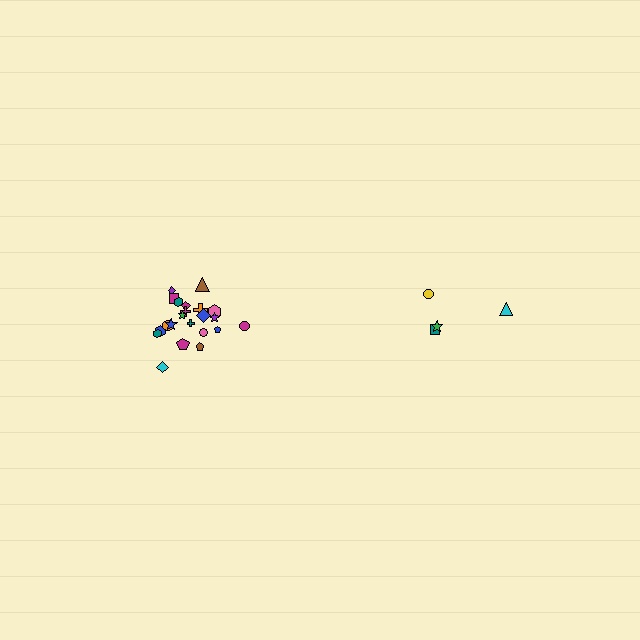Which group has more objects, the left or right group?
The left group.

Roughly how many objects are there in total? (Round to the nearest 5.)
Roughly 25 objects in total.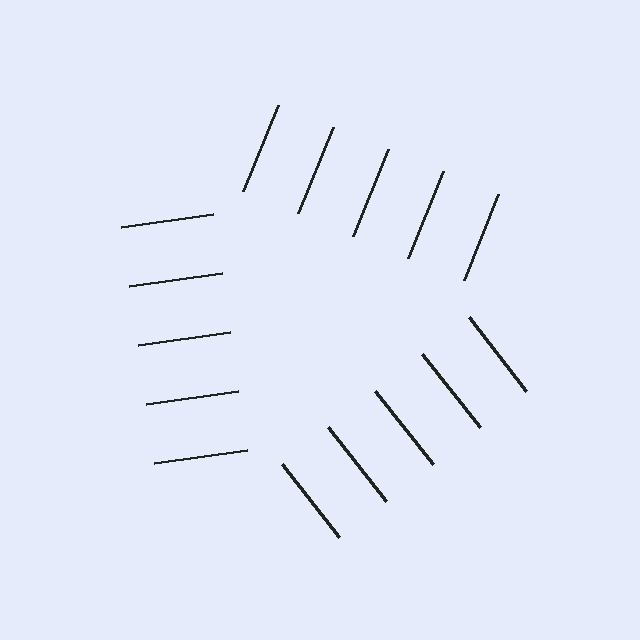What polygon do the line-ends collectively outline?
An illusory triangle — the line segments terminate on its edges but no continuous stroke is drawn.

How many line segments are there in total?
15 — 5 along each of the 3 edges.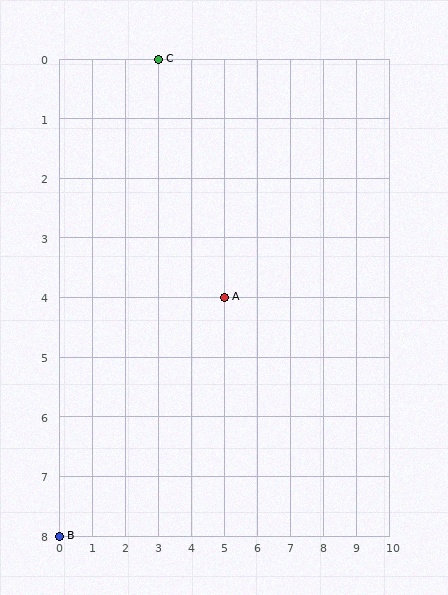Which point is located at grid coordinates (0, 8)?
Point B is at (0, 8).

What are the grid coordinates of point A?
Point A is at grid coordinates (5, 4).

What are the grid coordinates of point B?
Point B is at grid coordinates (0, 8).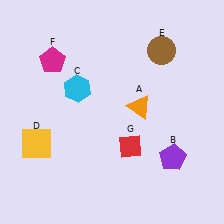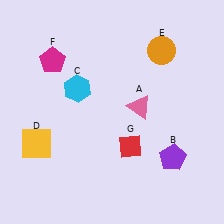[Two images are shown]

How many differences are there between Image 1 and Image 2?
There are 2 differences between the two images.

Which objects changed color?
A changed from orange to pink. E changed from brown to orange.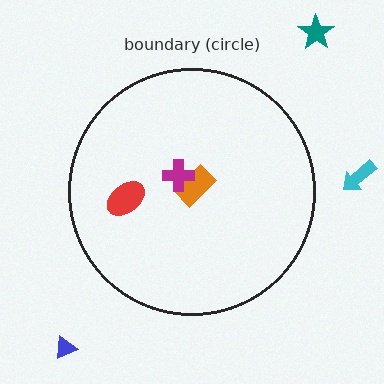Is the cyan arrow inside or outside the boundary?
Outside.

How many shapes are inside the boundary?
3 inside, 3 outside.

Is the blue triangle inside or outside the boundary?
Outside.